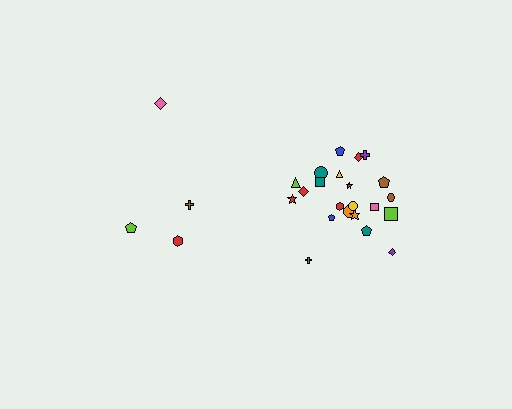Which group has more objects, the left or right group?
The right group.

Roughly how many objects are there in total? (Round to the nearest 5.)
Roughly 25 objects in total.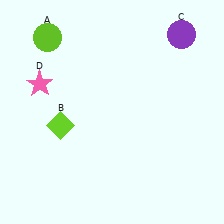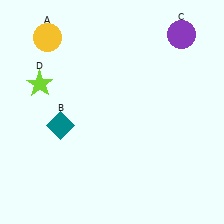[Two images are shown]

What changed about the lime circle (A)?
In Image 1, A is lime. In Image 2, it changed to yellow.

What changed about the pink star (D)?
In Image 1, D is pink. In Image 2, it changed to lime.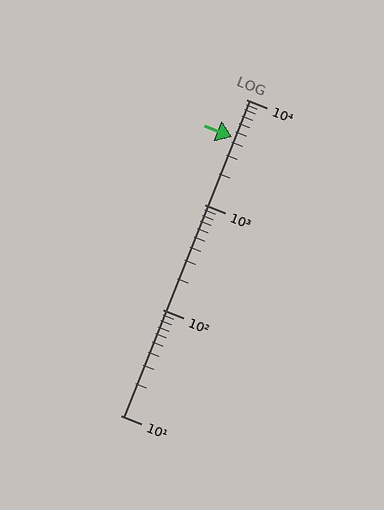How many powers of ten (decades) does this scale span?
The scale spans 3 decades, from 10 to 10000.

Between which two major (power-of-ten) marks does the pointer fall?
The pointer is between 1000 and 10000.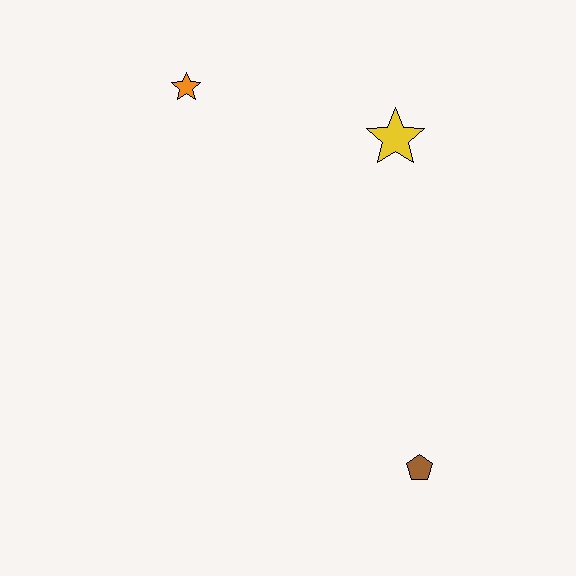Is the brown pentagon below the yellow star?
Yes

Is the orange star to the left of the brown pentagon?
Yes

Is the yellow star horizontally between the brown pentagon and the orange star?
Yes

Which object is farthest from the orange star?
The brown pentagon is farthest from the orange star.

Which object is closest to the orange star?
The yellow star is closest to the orange star.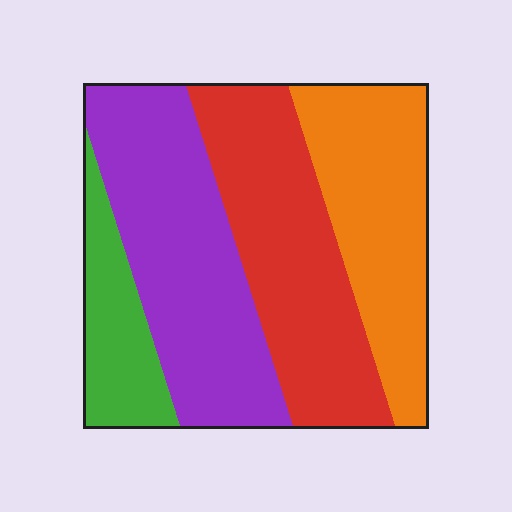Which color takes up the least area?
Green, at roughly 15%.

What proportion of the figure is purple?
Purple takes up between a quarter and a half of the figure.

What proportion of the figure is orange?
Orange covers 25% of the figure.